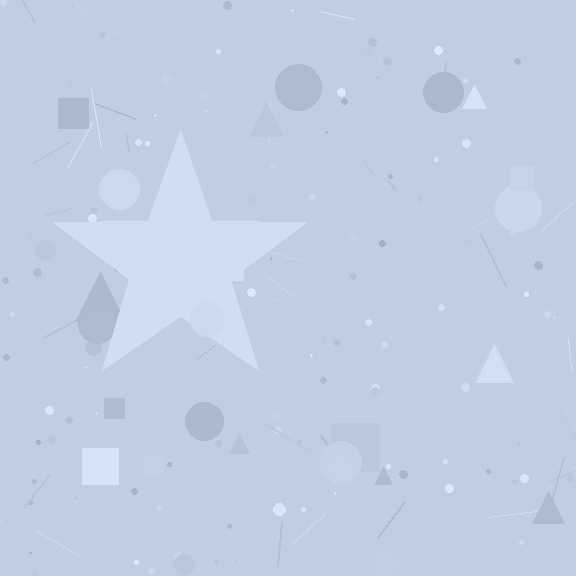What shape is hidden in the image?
A star is hidden in the image.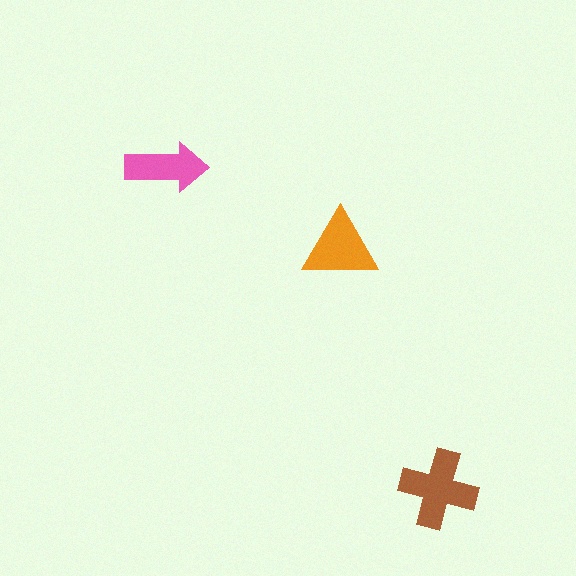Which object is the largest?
The brown cross.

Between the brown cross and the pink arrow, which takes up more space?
The brown cross.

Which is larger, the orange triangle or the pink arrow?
The orange triangle.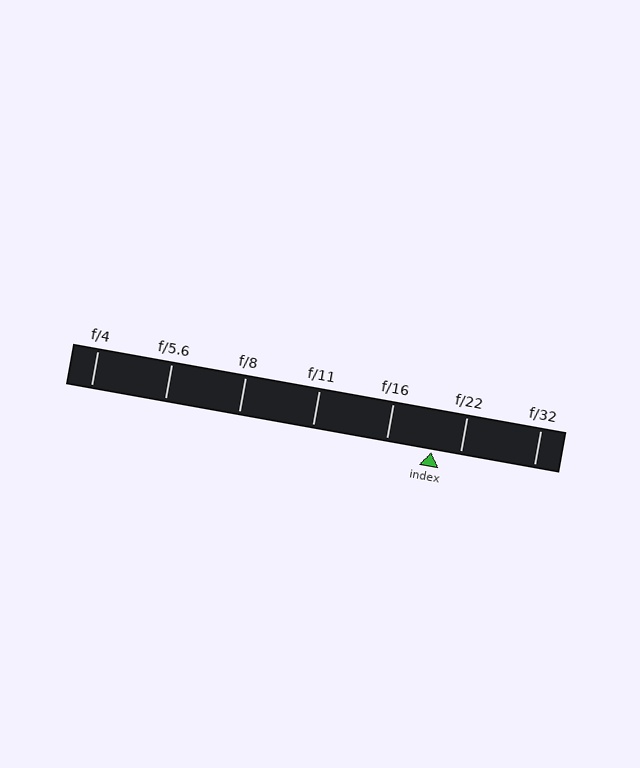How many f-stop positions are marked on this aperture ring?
There are 7 f-stop positions marked.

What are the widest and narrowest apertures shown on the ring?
The widest aperture shown is f/4 and the narrowest is f/32.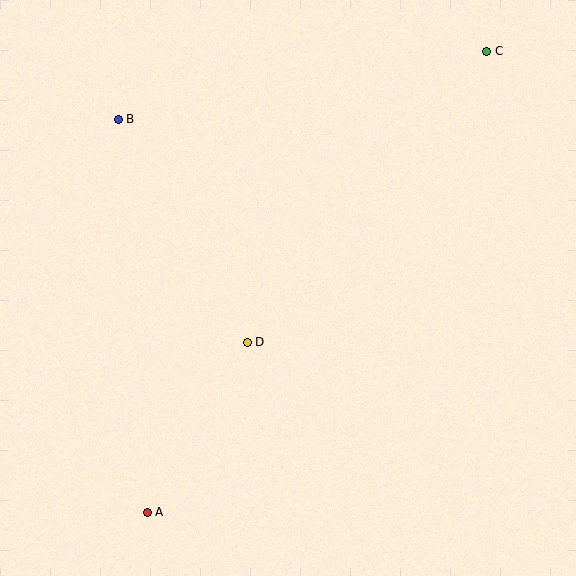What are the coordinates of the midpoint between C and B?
The midpoint between C and B is at (302, 85).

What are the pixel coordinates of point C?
Point C is at (487, 51).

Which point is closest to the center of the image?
Point D at (247, 342) is closest to the center.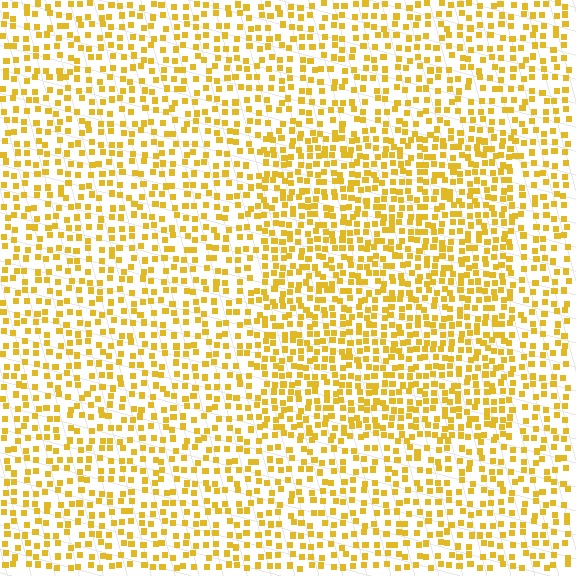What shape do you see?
I see a rectangle.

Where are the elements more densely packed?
The elements are more densely packed inside the rectangle boundary.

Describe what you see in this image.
The image contains small yellow elements arranged at two different densities. A rectangle-shaped region is visible where the elements are more densely packed than the surrounding area.